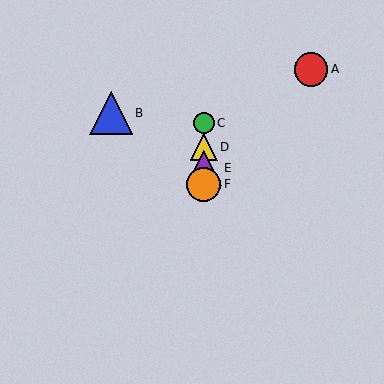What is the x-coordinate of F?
Object F is at x≈204.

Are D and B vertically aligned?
No, D is at x≈204 and B is at x≈111.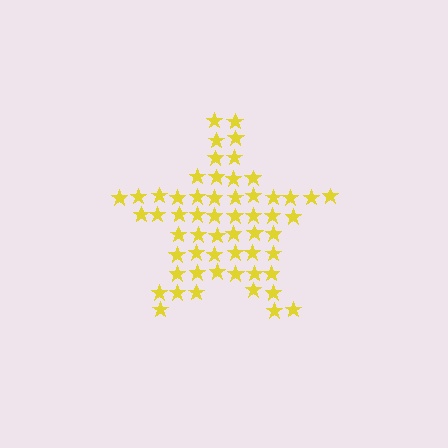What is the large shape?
The large shape is a star.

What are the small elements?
The small elements are stars.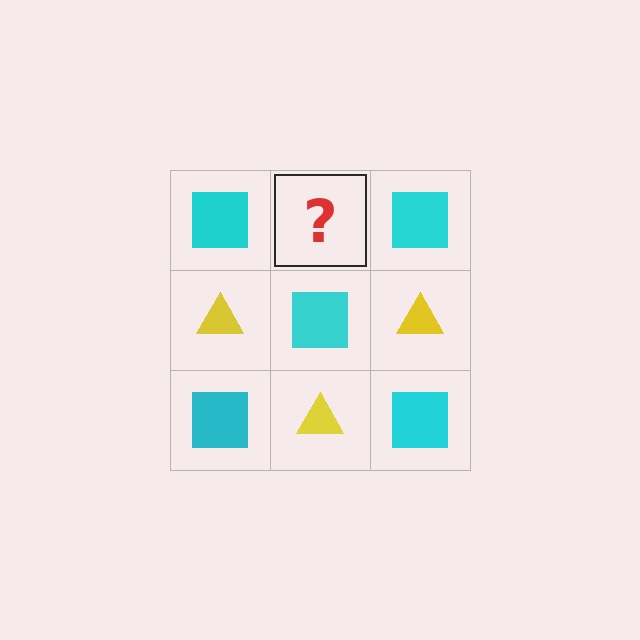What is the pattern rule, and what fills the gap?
The rule is that it alternates cyan square and yellow triangle in a checkerboard pattern. The gap should be filled with a yellow triangle.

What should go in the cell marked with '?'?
The missing cell should contain a yellow triangle.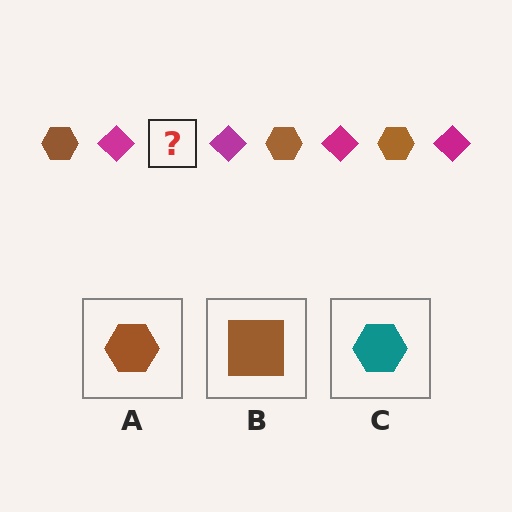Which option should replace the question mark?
Option A.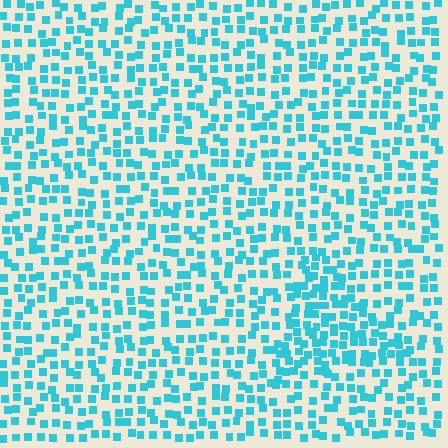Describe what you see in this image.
The image contains small cyan elements arranged at two different densities. A triangle-shaped region is visible where the elements are more densely packed than the surrounding area.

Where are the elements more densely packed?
The elements are more densely packed inside the triangle boundary.